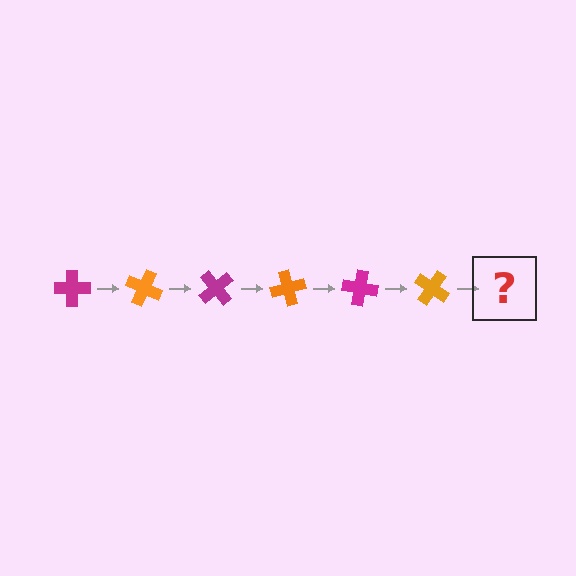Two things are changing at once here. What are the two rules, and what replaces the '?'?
The two rules are that it rotates 25 degrees each step and the color cycles through magenta and orange. The '?' should be a magenta cross, rotated 150 degrees from the start.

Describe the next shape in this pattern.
It should be a magenta cross, rotated 150 degrees from the start.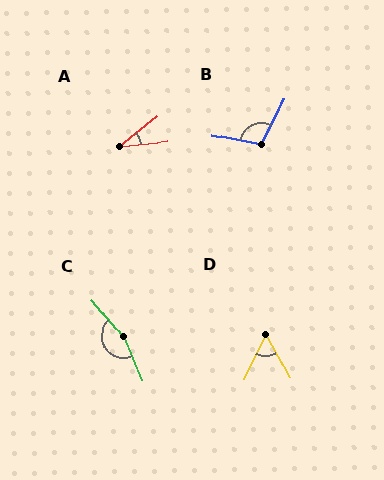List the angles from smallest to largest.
A (32°), D (54°), B (105°), C (162°).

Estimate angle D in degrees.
Approximately 54 degrees.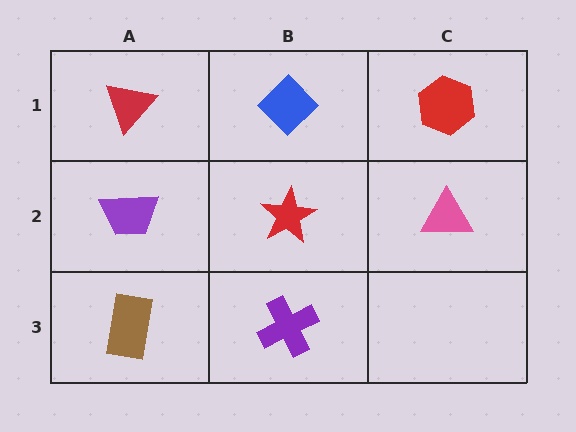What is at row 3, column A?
A brown rectangle.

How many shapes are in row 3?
2 shapes.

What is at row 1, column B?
A blue diamond.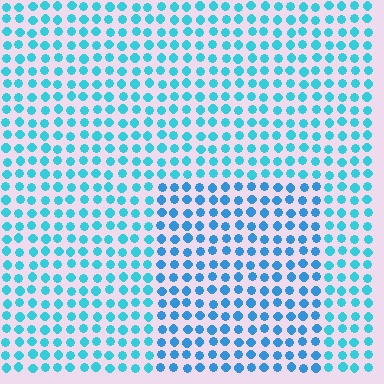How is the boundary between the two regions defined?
The boundary is defined purely by a slight shift in hue (about 21 degrees). Spacing, size, and orientation are identical on both sides.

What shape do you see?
I see a rectangle.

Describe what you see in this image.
The image is filled with small cyan elements in a uniform arrangement. A rectangle-shaped region is visible where the elements are tinted to a slightly different hue, forming a subtle color boundary.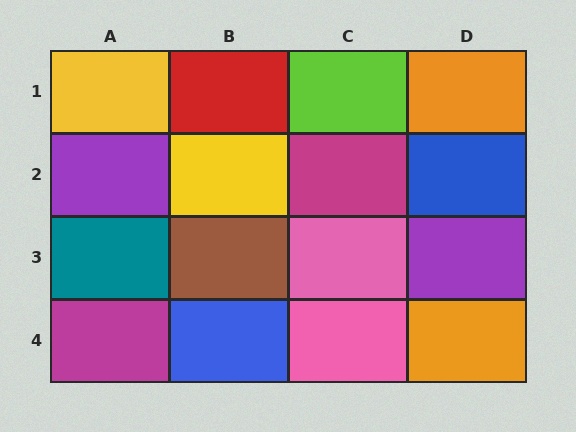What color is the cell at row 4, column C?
Pink.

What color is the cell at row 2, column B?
Yellow.